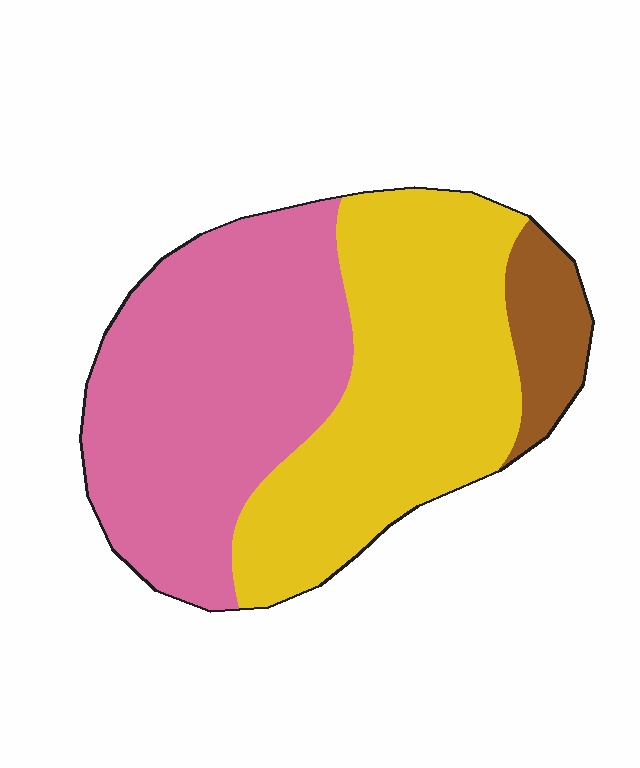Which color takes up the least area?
Brown, at roughly 10%.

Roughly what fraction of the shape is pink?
Pink takes up between a quarter and a half of the shape.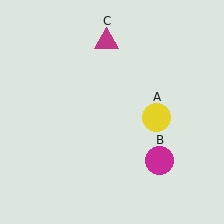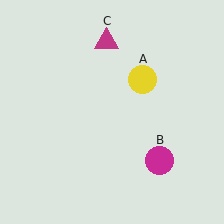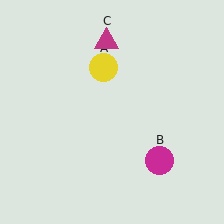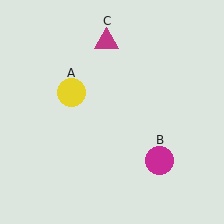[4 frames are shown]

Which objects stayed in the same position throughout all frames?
Magenta circle (object B) and magenta triangle (object C) remained stationary.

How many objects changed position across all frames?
1 object changed position: yellow circle (object A).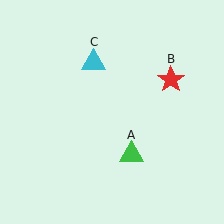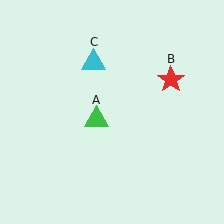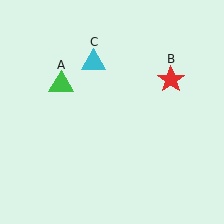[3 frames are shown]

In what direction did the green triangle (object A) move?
The green triangle (object A) moved up and to the left.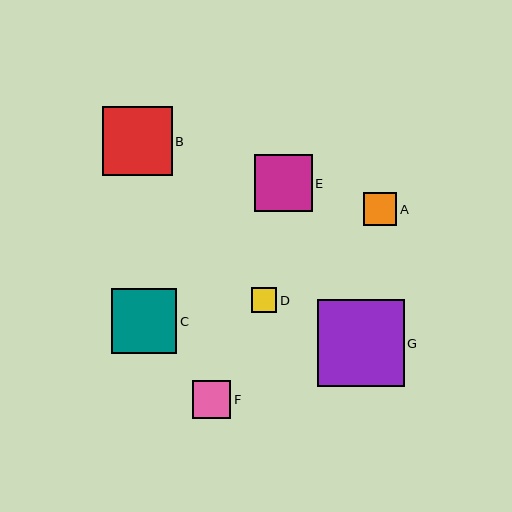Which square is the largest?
Square G is the largest with a size of approximately 86 pixels.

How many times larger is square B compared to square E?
Square B is approximately 1.2 times the size of square E.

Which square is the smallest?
Square D is the smallest with a size of approximately 25 pixels.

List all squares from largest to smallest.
From largest to smallest: G, B, C, E, F, A, D.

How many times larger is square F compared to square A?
Square F is approximately 1.2 times the size of square A.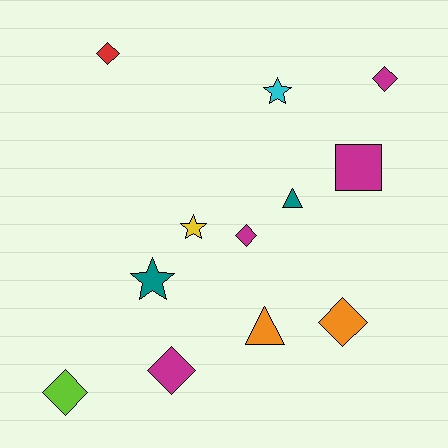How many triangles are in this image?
There are 2 triangles.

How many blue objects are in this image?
There are no blue objects.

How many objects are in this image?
There are 12 objects.